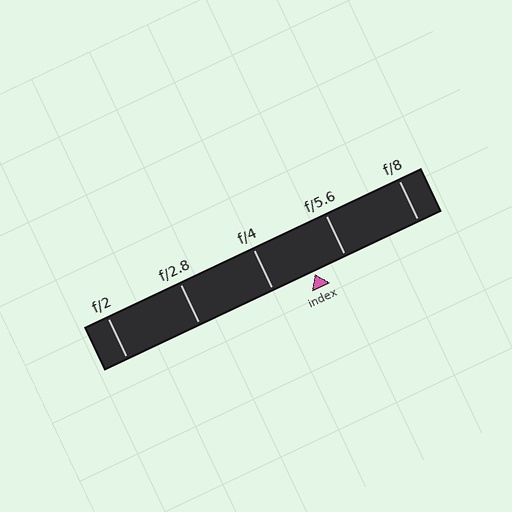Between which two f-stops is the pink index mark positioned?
The index mark is between f/4 and f/5.6.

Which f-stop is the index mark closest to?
The index mark is closest to f/5.6.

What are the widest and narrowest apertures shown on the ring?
The widest aperture shown is f/2 and the narrowest is f/8.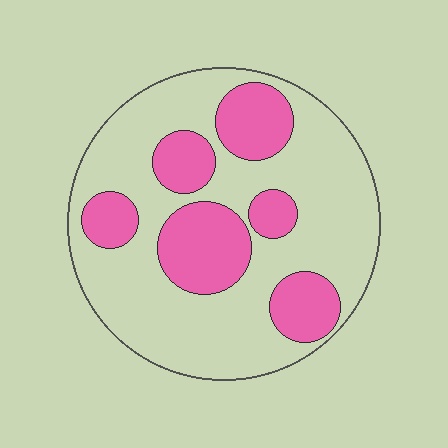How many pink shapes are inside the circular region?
6.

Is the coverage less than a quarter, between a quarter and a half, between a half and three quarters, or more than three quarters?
Between a quarter and a half.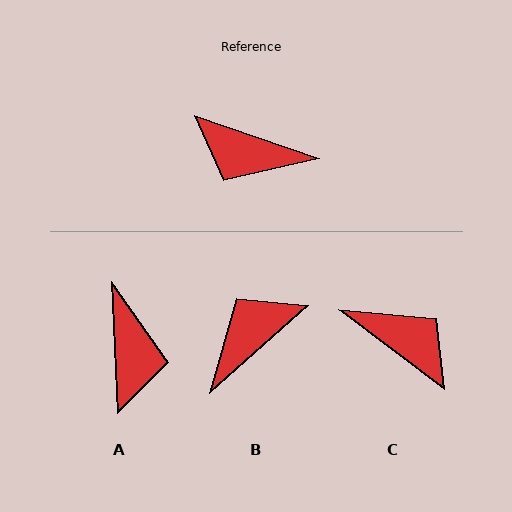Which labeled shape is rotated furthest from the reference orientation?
C, about 162 degrees away.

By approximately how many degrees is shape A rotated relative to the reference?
Approximately 112 degrees counter-clockwise.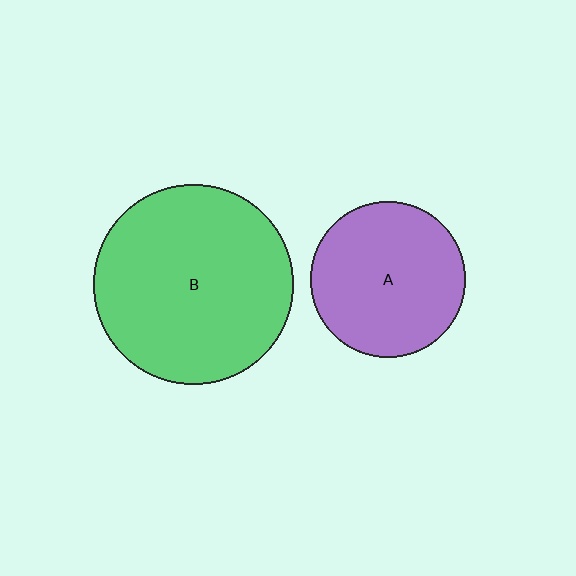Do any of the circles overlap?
No, none of the circles overlap.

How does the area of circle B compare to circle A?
Approximately 1.7 times.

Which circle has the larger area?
Circle B (green).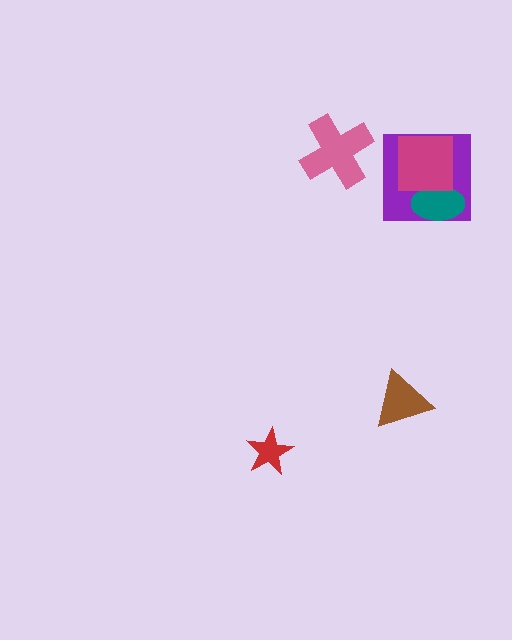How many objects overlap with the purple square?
2 objects overlap with the purple square.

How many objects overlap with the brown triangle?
0 objects overlap with the brown triangle.